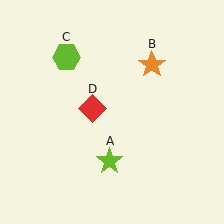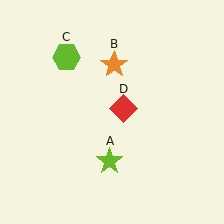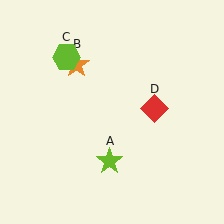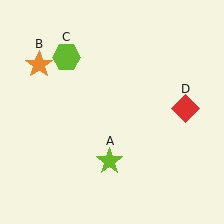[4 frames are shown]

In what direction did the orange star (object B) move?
The orange star (object B) moved left.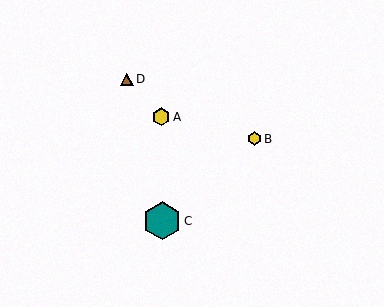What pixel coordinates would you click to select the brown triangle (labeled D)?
Click at (127, 79) to select the brown triangle D.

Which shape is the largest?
The teal hexagon (labeled C) is the largest.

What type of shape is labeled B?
Shape B is a yellow hexagon.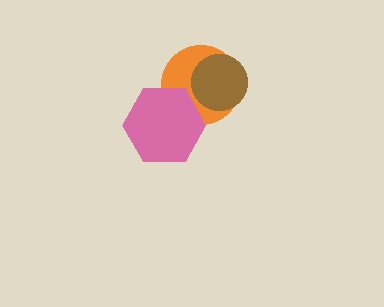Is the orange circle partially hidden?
Yes, it is partially covered by another shape.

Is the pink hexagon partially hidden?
No, no other shape covers it.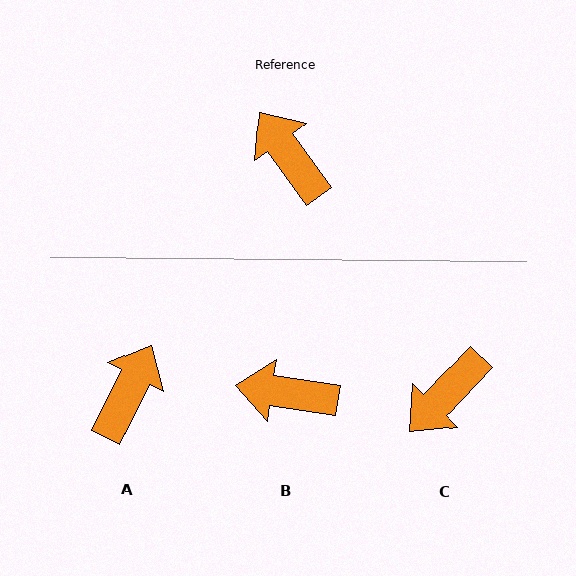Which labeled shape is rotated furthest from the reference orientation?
C, about 101 degrees away.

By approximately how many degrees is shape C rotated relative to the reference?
Approximately 101 degrees counter-clockwise.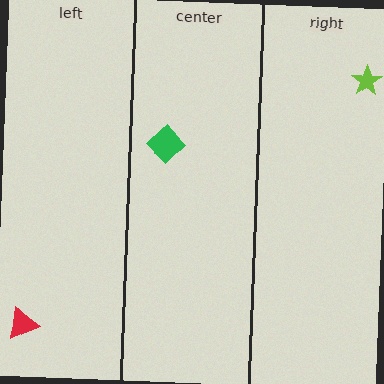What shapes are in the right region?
The lime star.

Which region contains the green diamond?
The center region.